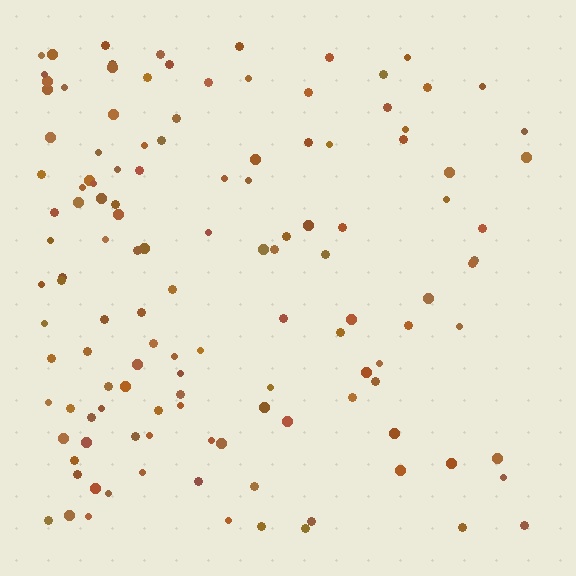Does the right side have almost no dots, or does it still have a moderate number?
Still a moderate number, just noticeably fewer than the left.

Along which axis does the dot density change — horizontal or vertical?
Horizontal.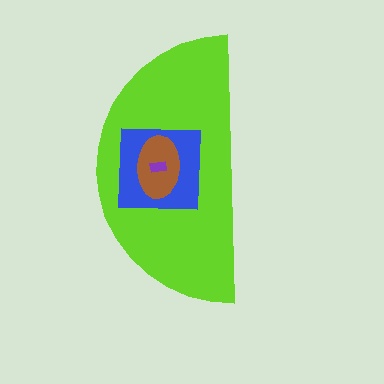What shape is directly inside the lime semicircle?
The blue square.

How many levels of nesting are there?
4.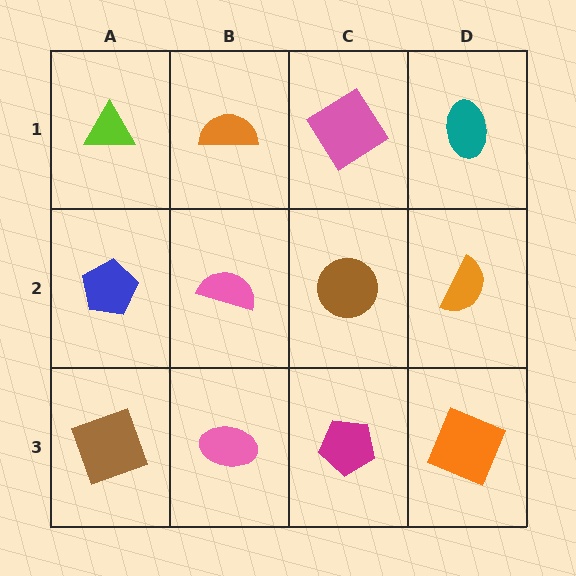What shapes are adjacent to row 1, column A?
A blue pentagon (row 2, column A), an orange semicircle (row 1, column B).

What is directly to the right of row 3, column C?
An orange square.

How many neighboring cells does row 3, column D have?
2.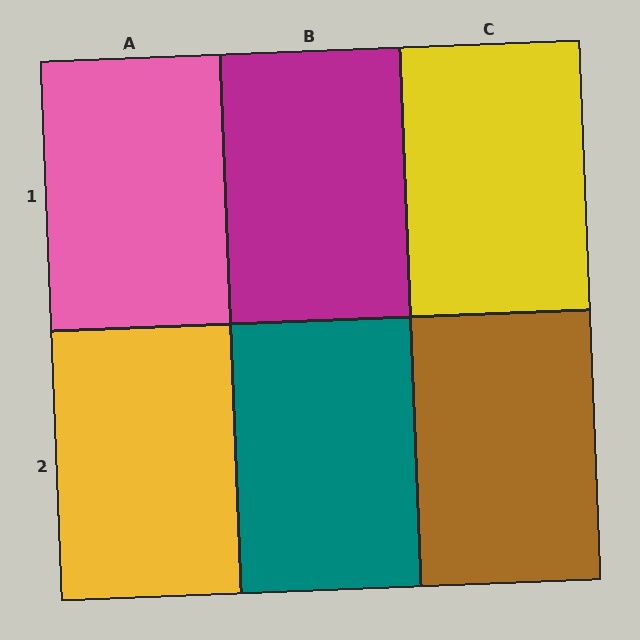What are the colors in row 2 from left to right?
Yellow, teal, brown.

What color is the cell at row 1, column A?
Pink.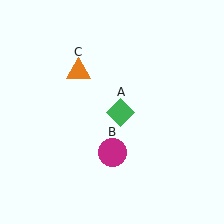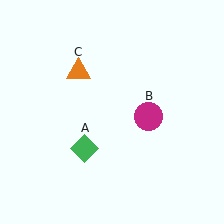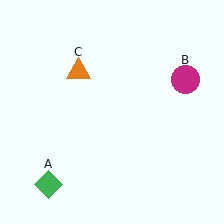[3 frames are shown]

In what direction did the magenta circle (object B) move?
The magenta circle (object B) moved up and to the right.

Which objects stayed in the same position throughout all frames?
Orange triangle (object C) remained stationary.